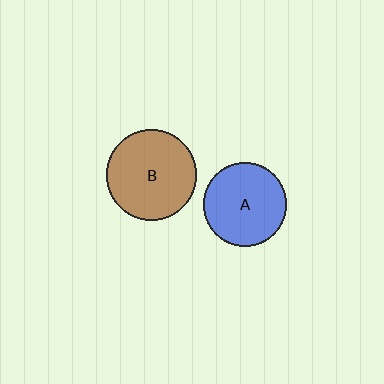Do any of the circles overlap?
No, none of the circles overlap.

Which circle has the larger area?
Circle B (brown).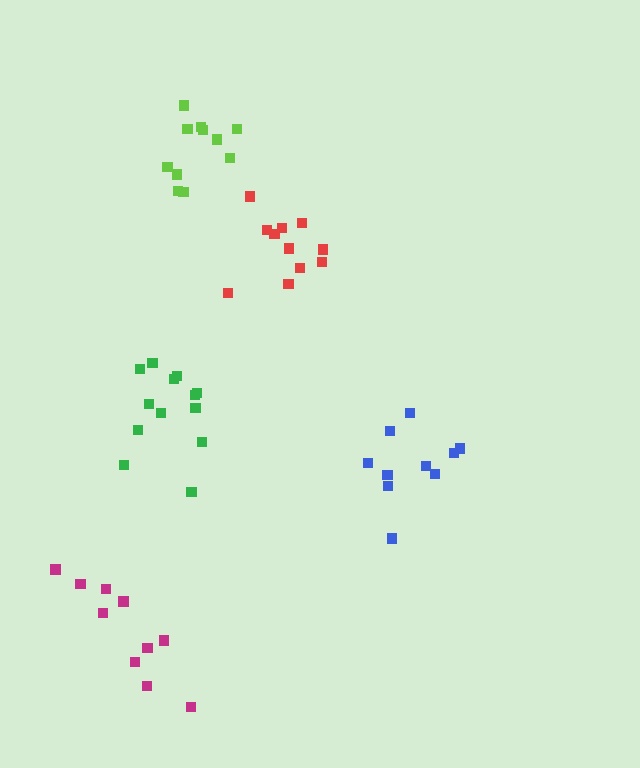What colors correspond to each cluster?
The clusters are colored: blue, green, lime, red, magenta.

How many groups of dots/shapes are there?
There are 5 groups.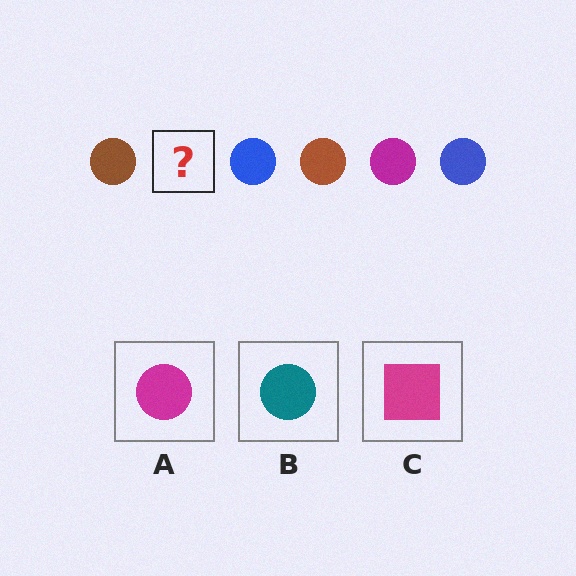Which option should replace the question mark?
Option A.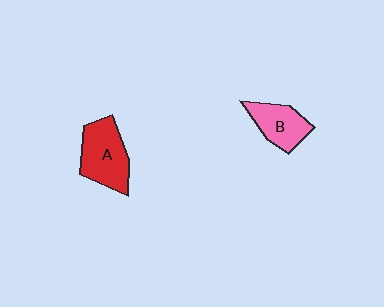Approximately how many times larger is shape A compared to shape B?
Approximately 1.4 times.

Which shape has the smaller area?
Shape B (pink).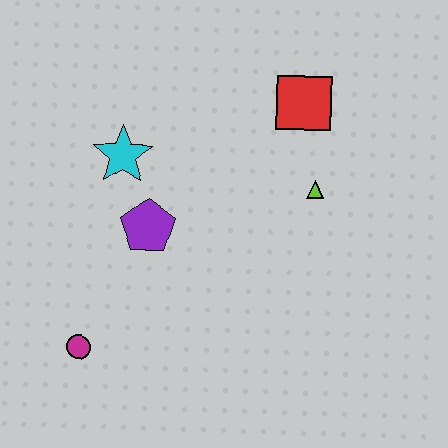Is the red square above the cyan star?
Yes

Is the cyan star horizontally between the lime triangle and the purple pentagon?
No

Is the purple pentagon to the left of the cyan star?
No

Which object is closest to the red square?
The lime triangle is closest to the red square.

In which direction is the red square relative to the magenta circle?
The red square is above the magenta circle.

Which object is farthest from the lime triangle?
The magenta circle is farthest from the lime triangle.